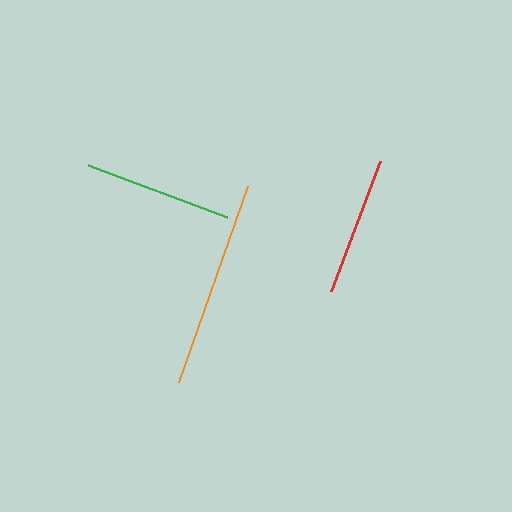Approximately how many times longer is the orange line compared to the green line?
The orange line is approximately 1.4 times the length of the green line.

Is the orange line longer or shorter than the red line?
The orange line is longer than the red line.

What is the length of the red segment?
The red segment is approximately 140 pixels long.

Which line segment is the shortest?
The red line is the shortest at approximately 140 pixels.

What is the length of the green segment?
The green segment is approximately 148 pixels long.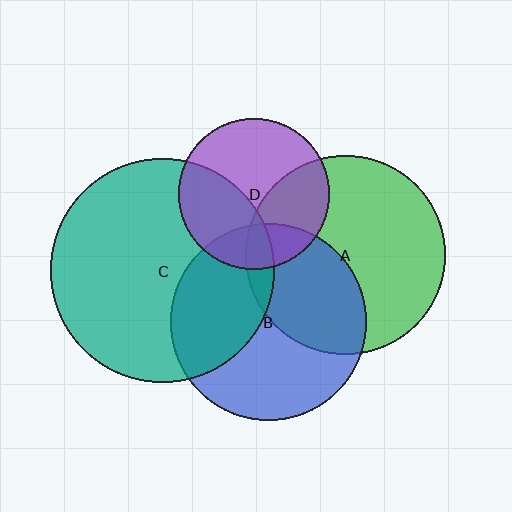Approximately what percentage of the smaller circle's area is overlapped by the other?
Approximately 5%.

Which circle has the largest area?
Circle C (teal).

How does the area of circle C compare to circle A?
Approximately 1.3 times.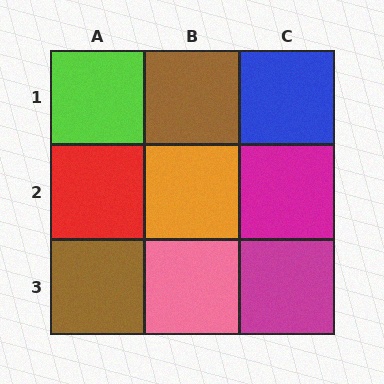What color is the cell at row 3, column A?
Brown.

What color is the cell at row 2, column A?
Red.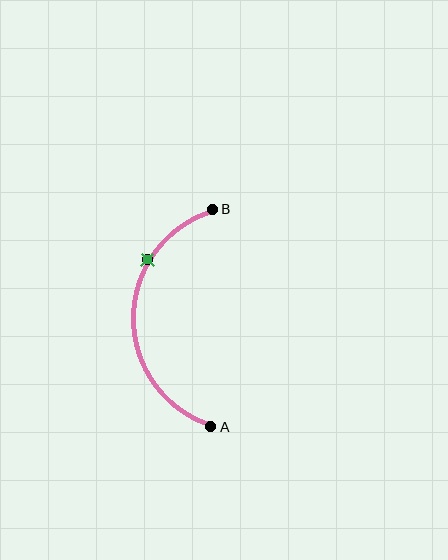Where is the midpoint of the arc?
The arc midpoint is the point on the curve farthest from the straight line joining A and B. It sits to the left of that line.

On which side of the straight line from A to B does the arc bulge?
The arc bulges to the left of the straight line connecting A and B.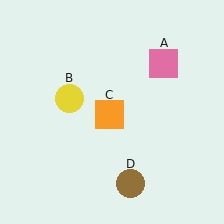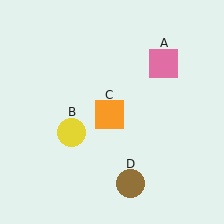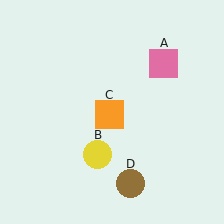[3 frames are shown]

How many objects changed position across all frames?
1 object changed position: yellow circle (object B).